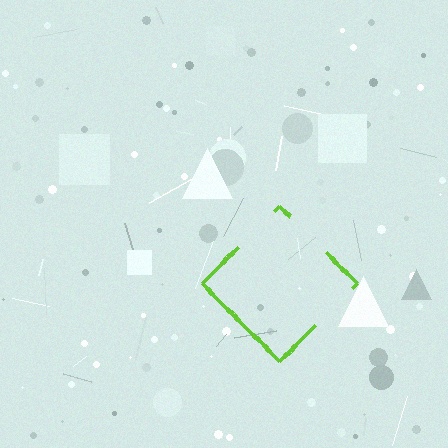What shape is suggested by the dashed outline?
The dashed outline suggests a diamond.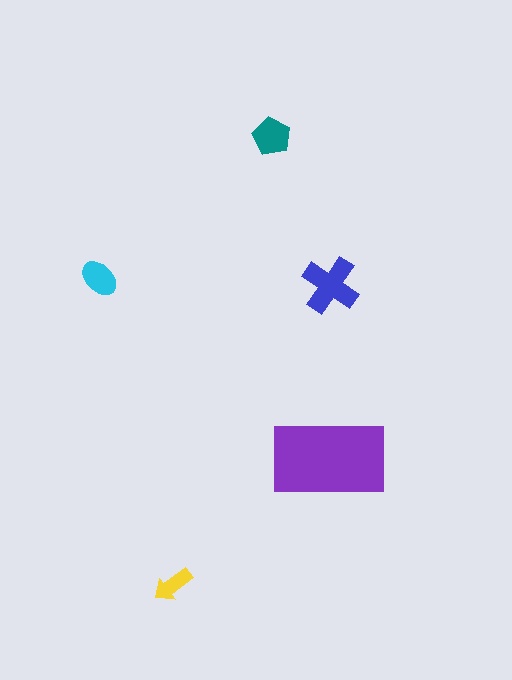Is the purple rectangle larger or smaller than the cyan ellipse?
Larger.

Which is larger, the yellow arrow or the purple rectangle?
The purple rectangle.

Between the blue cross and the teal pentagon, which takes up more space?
The blue cross.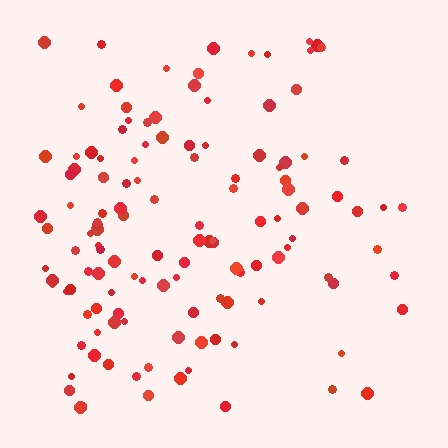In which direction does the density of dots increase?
From right to left, with the left side densest.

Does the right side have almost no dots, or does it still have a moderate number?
Still a moderate number, just noticeably fewer than the left.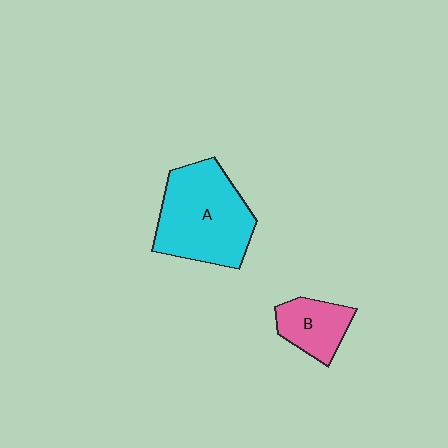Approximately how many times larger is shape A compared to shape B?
Approximately 2.2 times.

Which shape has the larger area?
Shape A (cyan).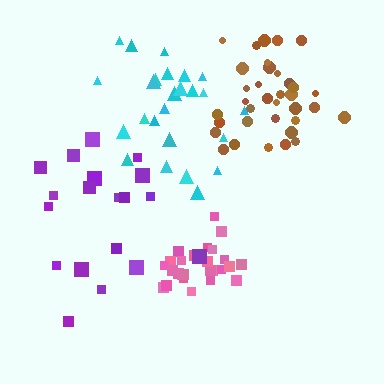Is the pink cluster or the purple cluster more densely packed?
Pink.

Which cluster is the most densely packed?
Pink.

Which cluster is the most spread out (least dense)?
Purple.